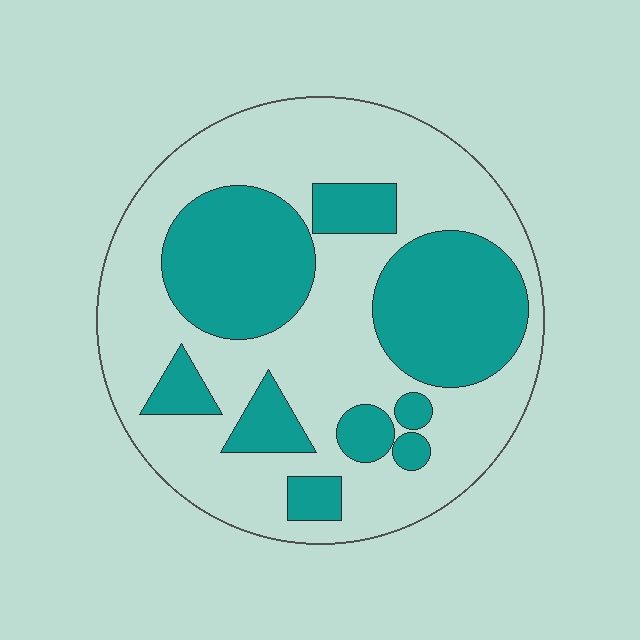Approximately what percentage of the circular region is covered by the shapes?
Approximately 35%.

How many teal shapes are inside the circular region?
9.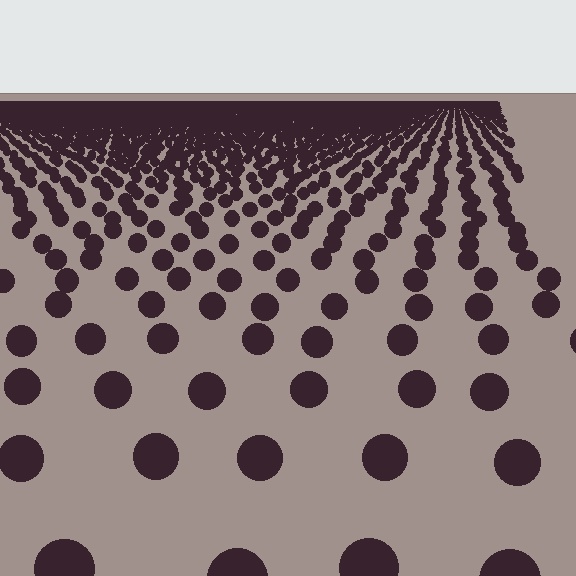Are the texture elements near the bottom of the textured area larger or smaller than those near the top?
Larger. Near the bottom, elements are closer to the viewer and appear at a bigger on-screen size.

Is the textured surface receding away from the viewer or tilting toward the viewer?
The surface is receding away from the viewer. Texture elements get smaller and denser toward the top.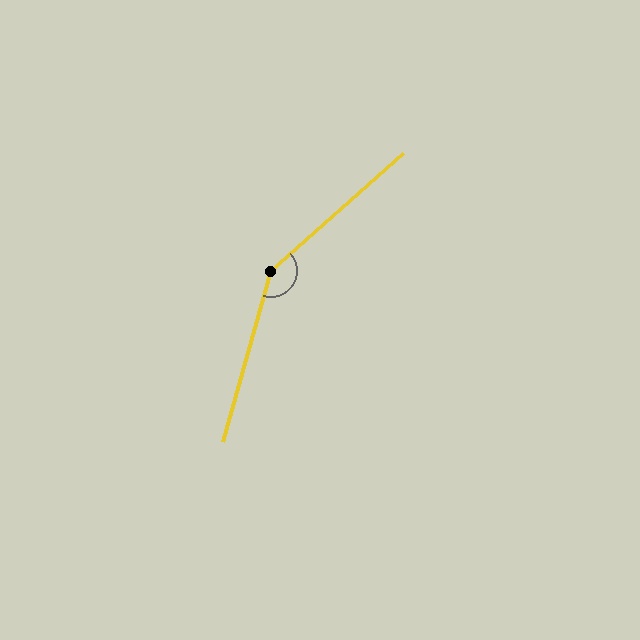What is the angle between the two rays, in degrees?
Approximately 147 degrees.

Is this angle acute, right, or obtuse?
It is obtuse.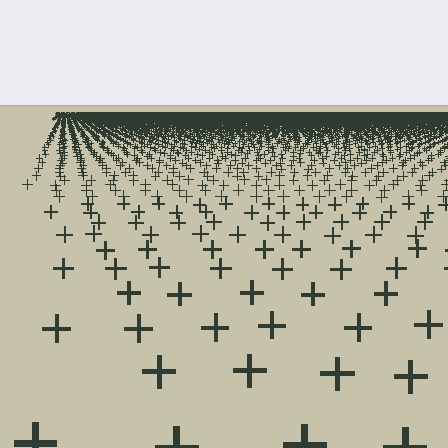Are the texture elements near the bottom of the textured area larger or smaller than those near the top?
Larger. Near the bottom, elements are closer to the viewer and appear at a bigger on-screen size.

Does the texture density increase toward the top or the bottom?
Density increases toward the top.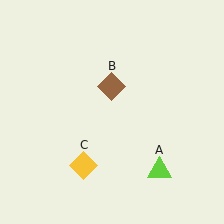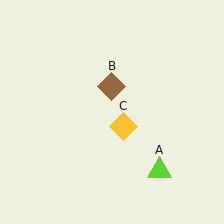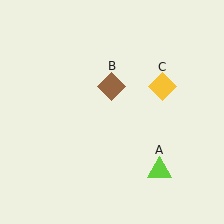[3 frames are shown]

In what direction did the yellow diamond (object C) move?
The yellow diamond (object C) moved up and to the right.